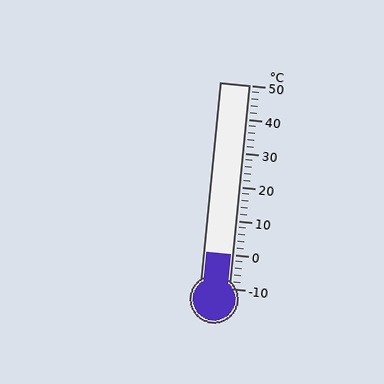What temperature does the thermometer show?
The thermometer shows approximately 0°C.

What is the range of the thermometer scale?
The thermometer scale ranges from -10°C to 50°C.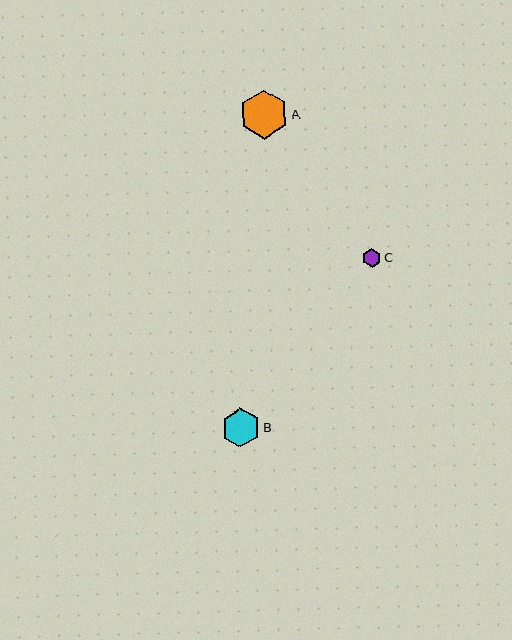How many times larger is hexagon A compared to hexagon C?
Hexagon A is approximately 2.6 times the size of hexagon C.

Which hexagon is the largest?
Hexagon A is the largest with a size of approximately 48 pixels.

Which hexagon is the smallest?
Hexagon C is the smallest with a size of approximately 18 pixels.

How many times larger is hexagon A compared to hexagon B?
Hexagon A is approximately 1.3 times the size of hexagon B.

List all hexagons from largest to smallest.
From largest to smallest: A, B, C.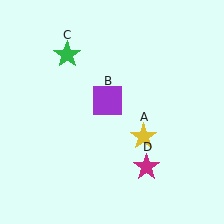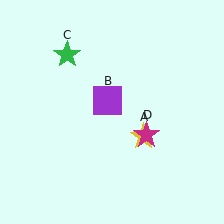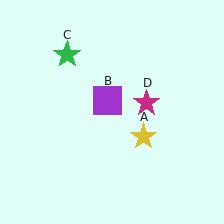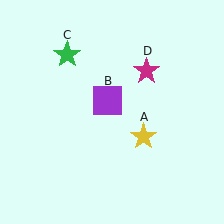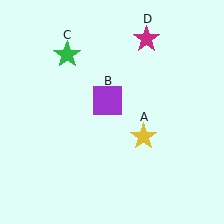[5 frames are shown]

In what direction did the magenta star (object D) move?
The magenta star (object D) moved up.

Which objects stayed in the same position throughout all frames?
Yellow star (object A) and purple square (object B) and green star (object C) remained stationary.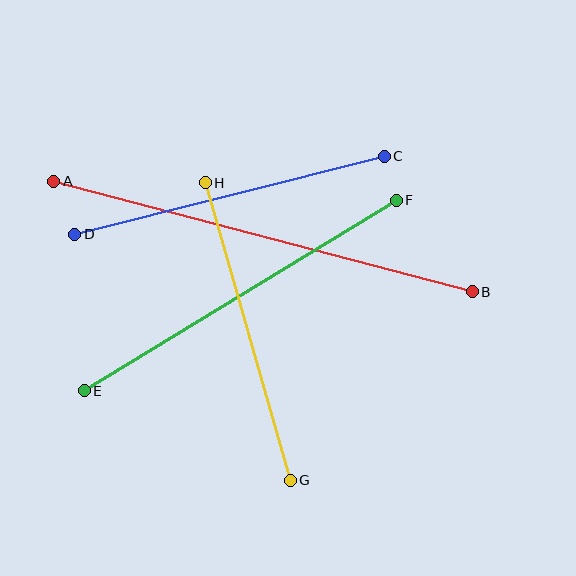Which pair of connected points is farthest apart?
Points A and B are farthest apart.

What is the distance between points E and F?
The distance is approximately 365 pixels.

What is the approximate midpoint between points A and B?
The midpoint is at approximately (263, 236) pixels.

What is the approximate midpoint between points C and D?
The midpoint is at approximately (229, 195) pixels.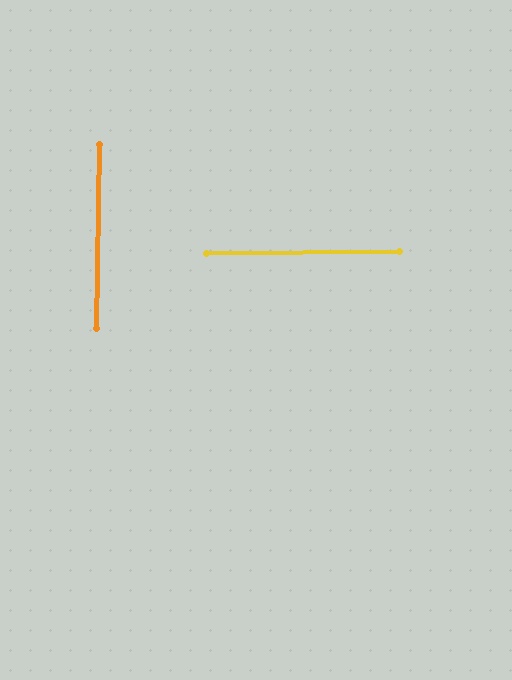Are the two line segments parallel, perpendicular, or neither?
Perpendicular — they meet at approximately 89°.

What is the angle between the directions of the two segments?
Approximately 89 degrees.